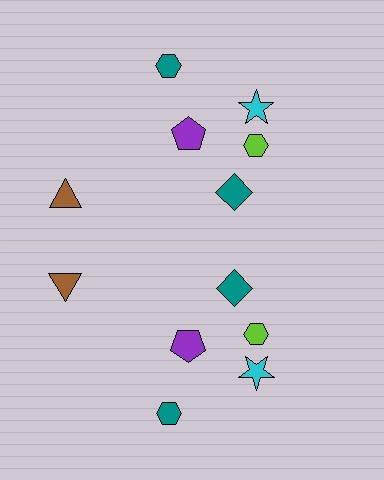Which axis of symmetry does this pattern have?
The pattern has a horizontal axis of symmetry running through the center of the image.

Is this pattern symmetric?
Yes, this pattern has bilateral (reflection) symmetry.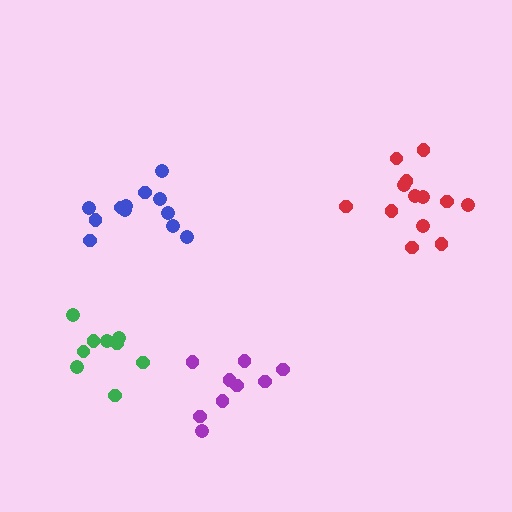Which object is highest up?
The red cluster is topmost.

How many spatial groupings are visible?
There are 4 spatial groupings.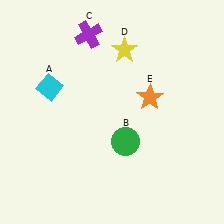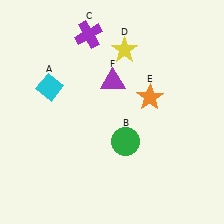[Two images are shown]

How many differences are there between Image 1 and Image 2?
There is 1 difference between the two images.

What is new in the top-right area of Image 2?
A purple triangle (F) was added in the top-right area of Image 2.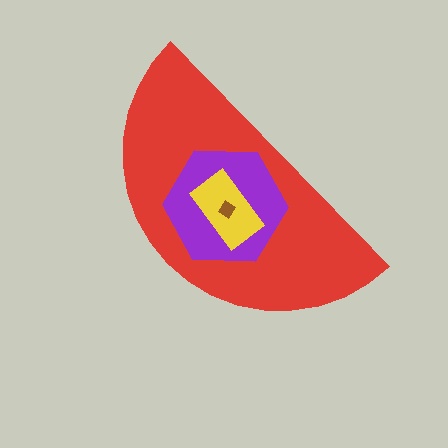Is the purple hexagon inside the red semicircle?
Yes.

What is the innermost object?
The brown diamond.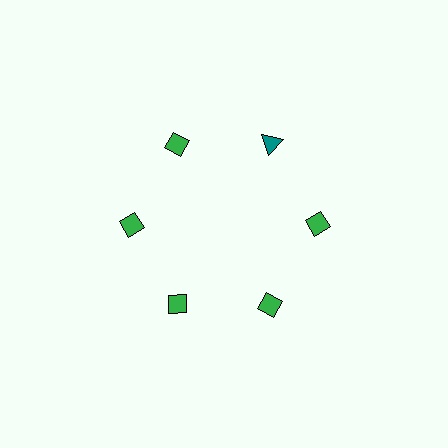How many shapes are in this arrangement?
There are 6 shapes arranged in a ring pattern.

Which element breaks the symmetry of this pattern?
The teal triangle at roughly the 1 o'clock position breaks the symmetry. All other shapes are green diamonds.